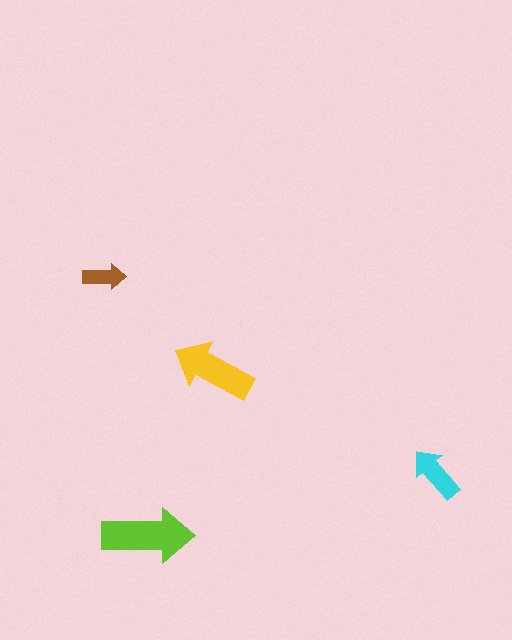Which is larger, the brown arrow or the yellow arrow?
The yellow one.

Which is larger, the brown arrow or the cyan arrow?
The cyan one.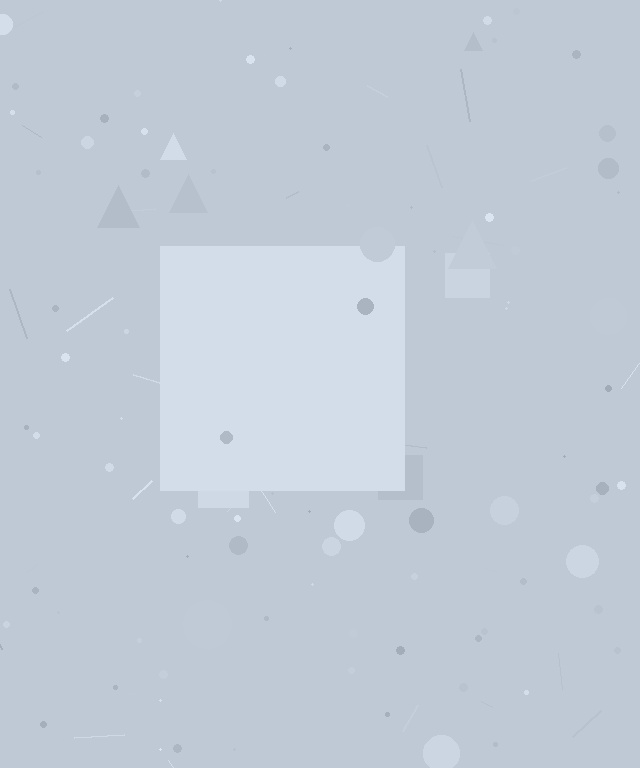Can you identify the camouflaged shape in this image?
The camouflaged shape is a square.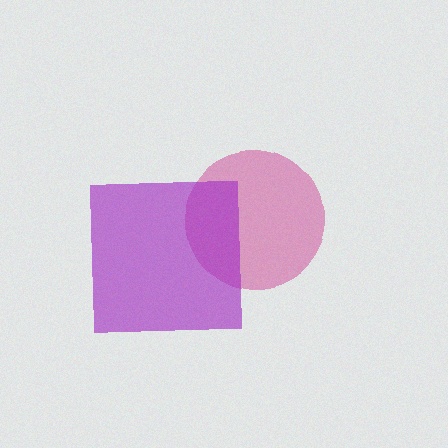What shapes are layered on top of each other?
The layered shapes are: a magenta circle, a purple square.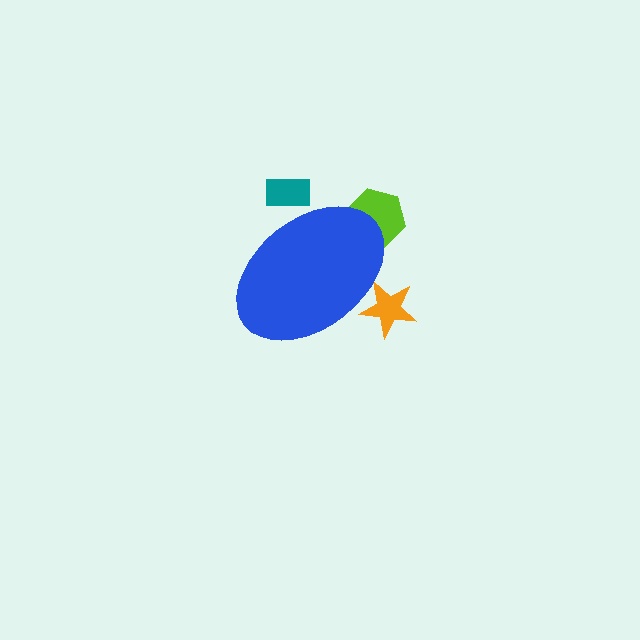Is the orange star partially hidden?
Yes, the orange star is partially hidden behind the blue ellipse.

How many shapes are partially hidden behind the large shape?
3 shapes are partially hidden.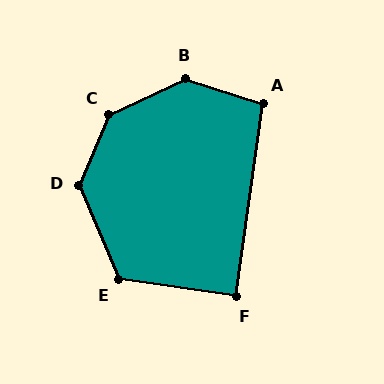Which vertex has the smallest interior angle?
F, at approximately 89 degrees.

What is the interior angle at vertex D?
Approximately 134 degrees (obtuse).